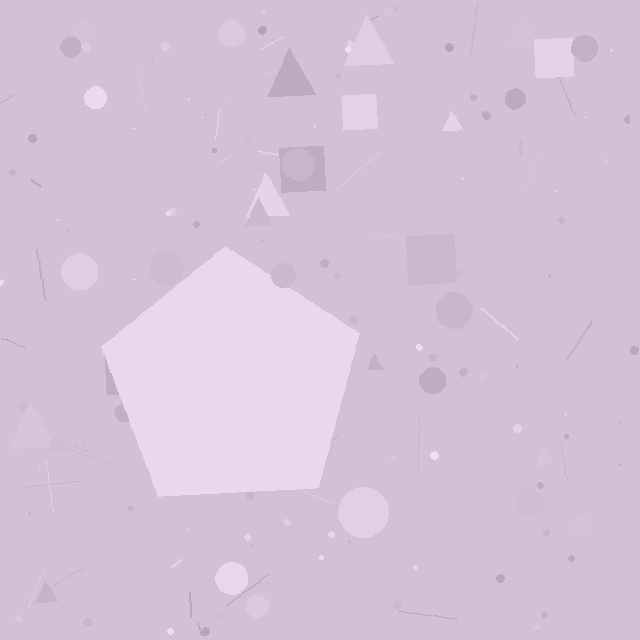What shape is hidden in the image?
A pentagon is hidden in the image.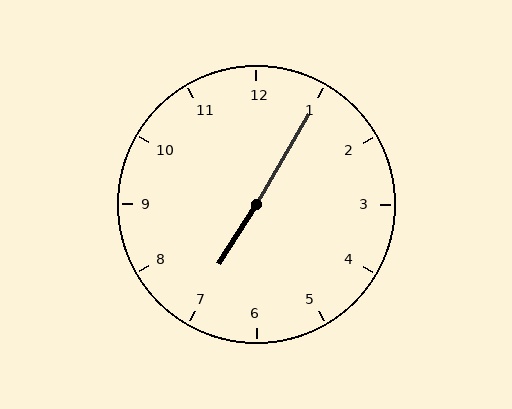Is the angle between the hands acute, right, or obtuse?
It is obtuse.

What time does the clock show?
7:05.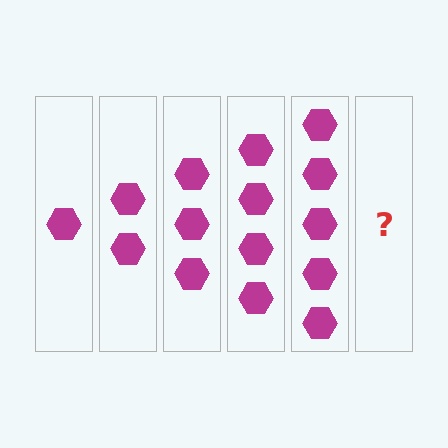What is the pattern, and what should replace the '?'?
The pattern is that each step adds one more hexagon. The '?' should be 6 hexagons.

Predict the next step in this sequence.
The next step is 6 hexagons.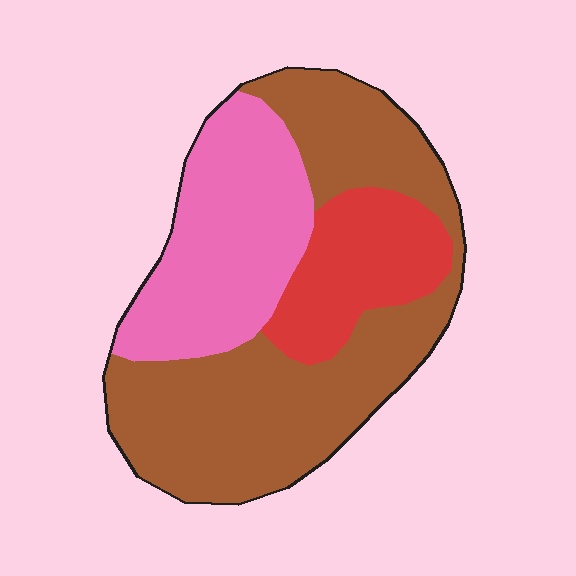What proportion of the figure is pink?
Pink takes up about one third (1/3) of the figure.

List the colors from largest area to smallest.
From largest to smallest: brown, pink, red.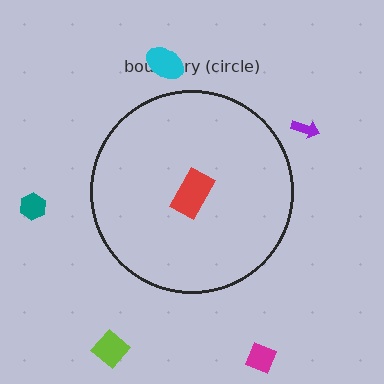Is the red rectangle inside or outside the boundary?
Inside.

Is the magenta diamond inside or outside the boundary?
Outside.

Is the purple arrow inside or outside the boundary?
Outside.